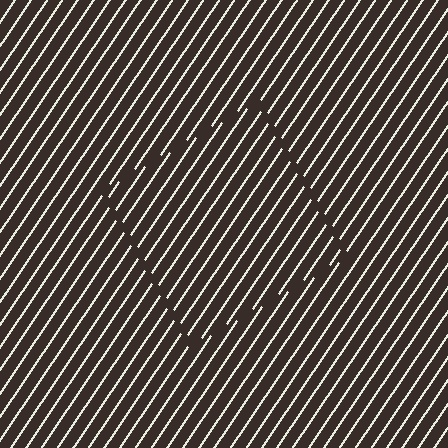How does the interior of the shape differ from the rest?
The interior of the shape contains the same grating, shifted by half a period — the contour is defined by the phase discontinuity where line-ends from the inner and outer gratings abut.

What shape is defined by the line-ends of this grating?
An illusory square. The interior of the shape contains the same grating, shifted by half a period — the contour is defined by the phase discontinuity where line-ends from the inner and outer gratings abut.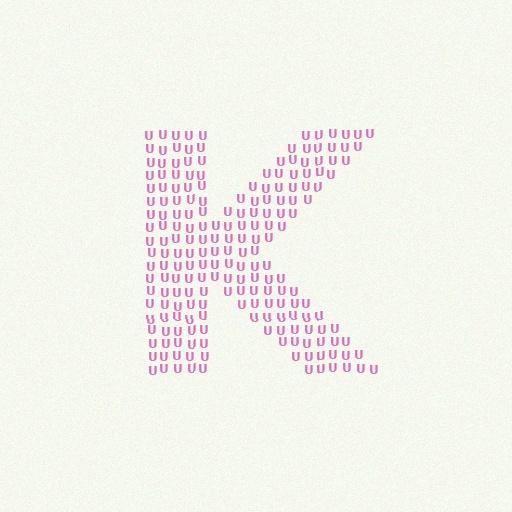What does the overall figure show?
The overall figure shows the letter K.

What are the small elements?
The small elements are letter U's.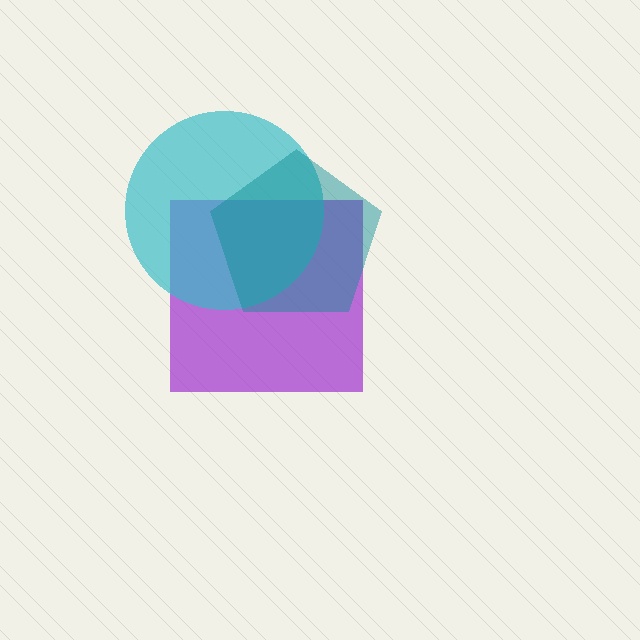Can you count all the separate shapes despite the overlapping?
Yes, there are 3 separate shapes.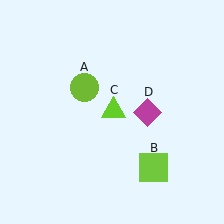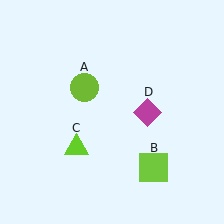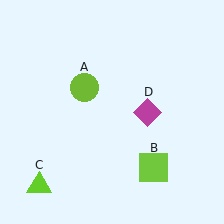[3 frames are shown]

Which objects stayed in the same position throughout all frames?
Lime circle (object A) and lime square (object B) and magenta diamond (object D) remained stationary.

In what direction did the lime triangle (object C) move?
The lime triangle (object C) moved down and to the left.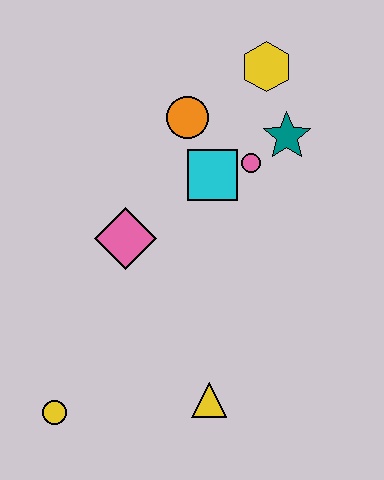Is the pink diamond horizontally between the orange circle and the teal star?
No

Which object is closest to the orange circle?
The cyan square is closest to the orange circle.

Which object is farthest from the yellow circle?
The yellow hexagon is farthest from the yellow circle.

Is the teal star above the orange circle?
No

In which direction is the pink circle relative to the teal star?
The pink circle is to the left of the teal star.